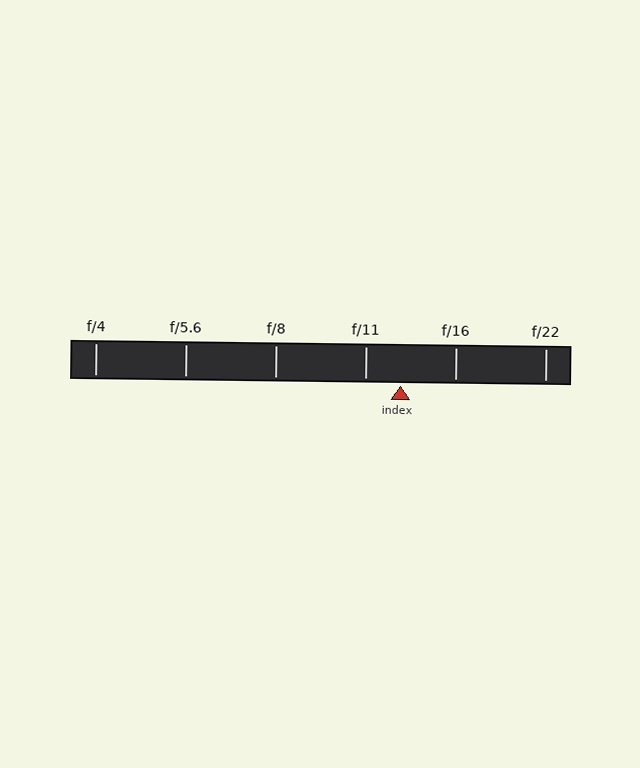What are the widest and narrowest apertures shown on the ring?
The widest aperture shown is f/4 and the narrowest is f/22.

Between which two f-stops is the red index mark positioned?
The index mark is between f/11 and f/16.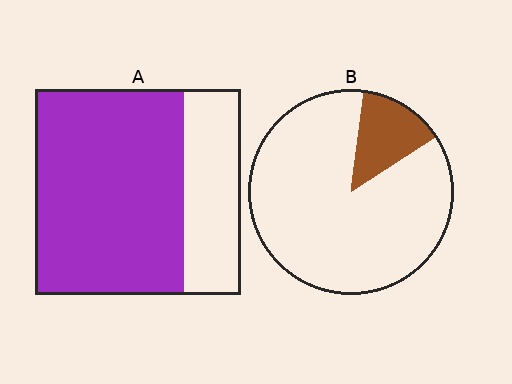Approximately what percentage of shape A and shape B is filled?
A is approximately 70% and B is approximately 15%.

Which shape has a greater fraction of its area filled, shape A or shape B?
Shape A.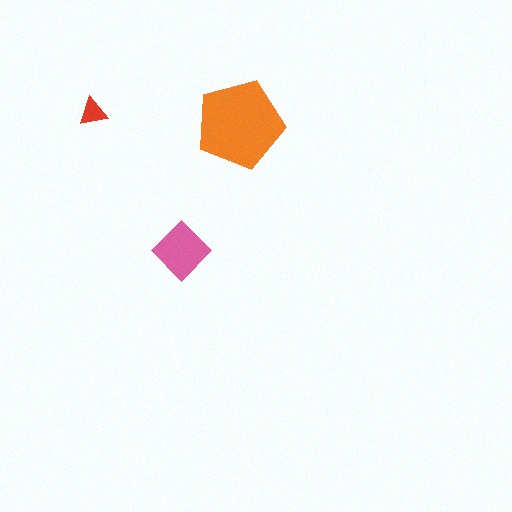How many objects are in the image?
There are 3 objects in the image.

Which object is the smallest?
The red triangle.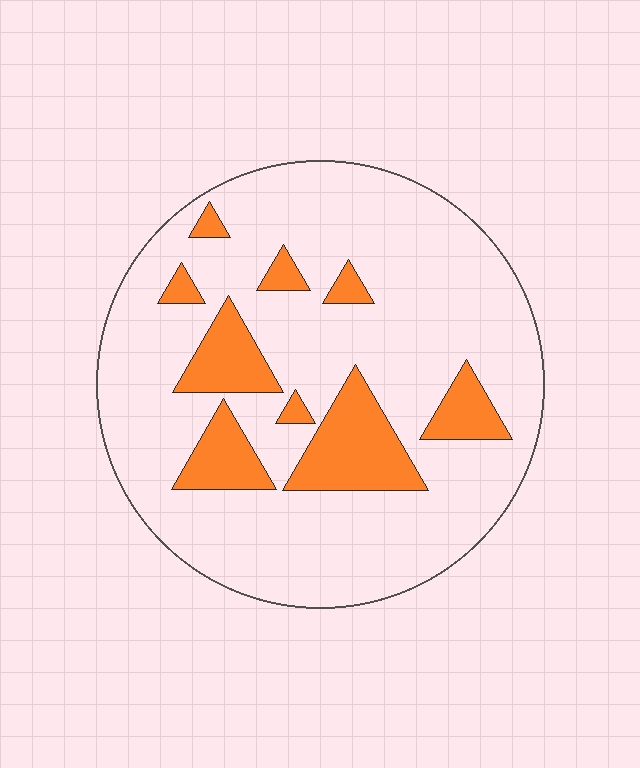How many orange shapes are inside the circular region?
9.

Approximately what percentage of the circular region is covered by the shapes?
Approximately 20%.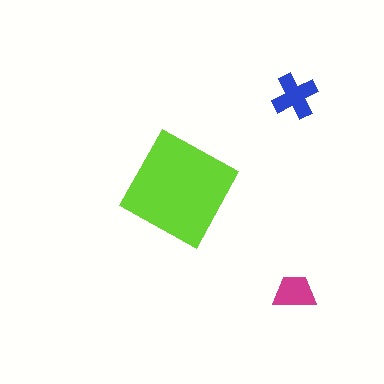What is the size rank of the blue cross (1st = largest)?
2nd.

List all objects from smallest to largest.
The magenta trapezoid, the blue cross, the lime square.